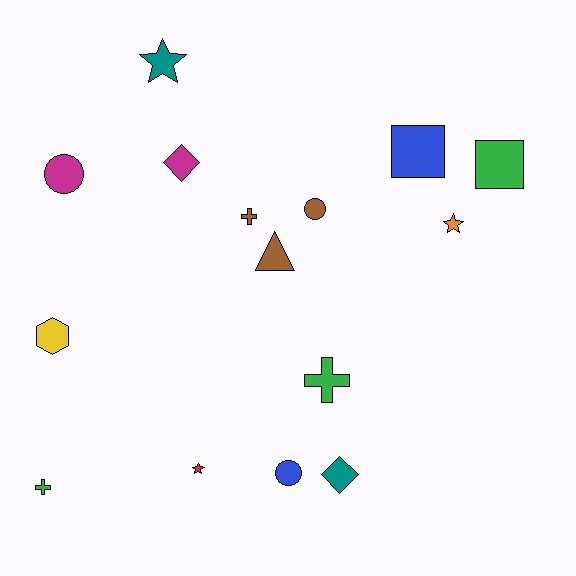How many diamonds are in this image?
There are 2 diamonds.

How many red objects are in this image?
There is 1 red object.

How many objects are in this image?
There are 15 objects.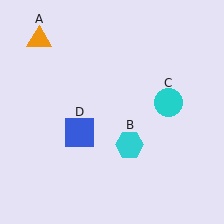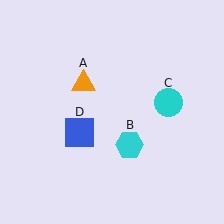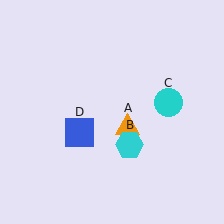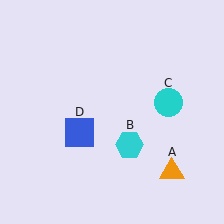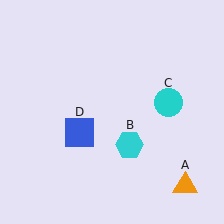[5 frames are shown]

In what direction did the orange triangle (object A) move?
The orange triangle (object A) moved down and to the right.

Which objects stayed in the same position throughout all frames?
Cyan hexagon (object B) and cyan circle (object C) and blue square (object D) remained stationary.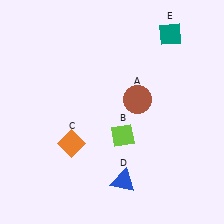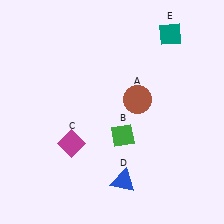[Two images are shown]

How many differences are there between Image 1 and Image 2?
There are 2 differences between the two images.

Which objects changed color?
B changed from lime to green. C changed from orange to magenta.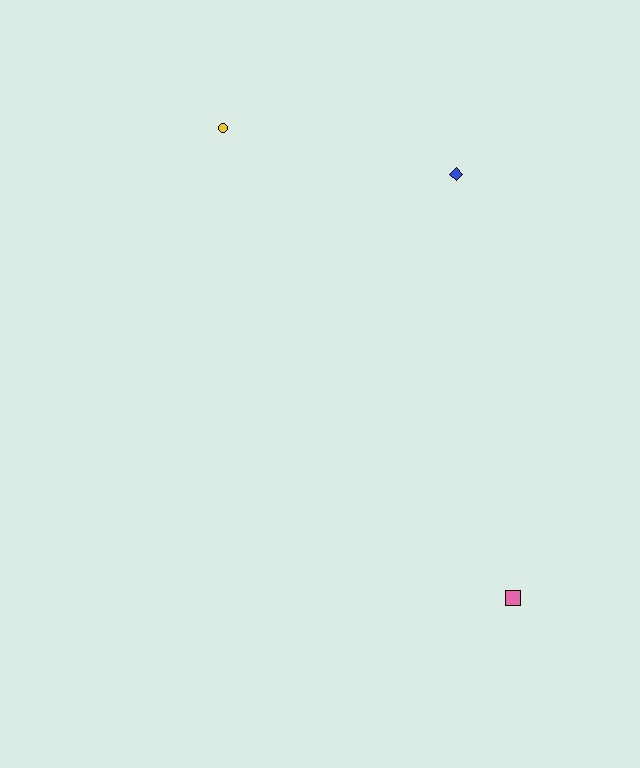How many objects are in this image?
There are 3 objects.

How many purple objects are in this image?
There are no purple objects.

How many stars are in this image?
There are no stars.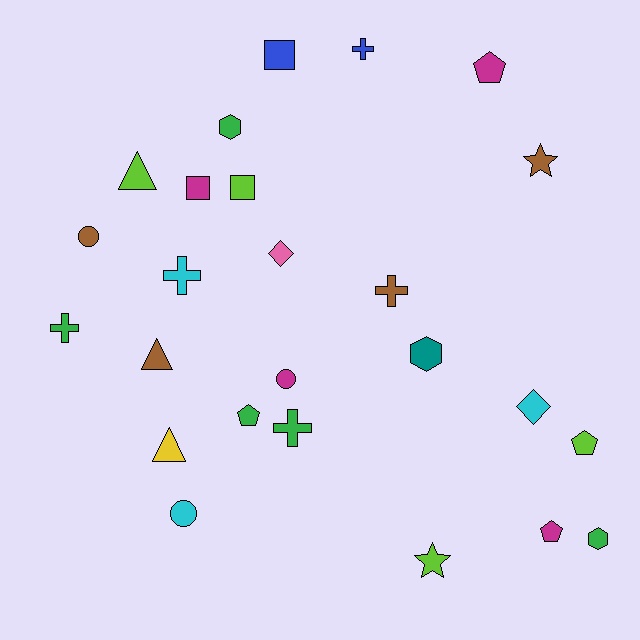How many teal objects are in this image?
There is 1 teal object.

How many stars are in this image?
There are 2 stars.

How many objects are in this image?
There are 25 objects.